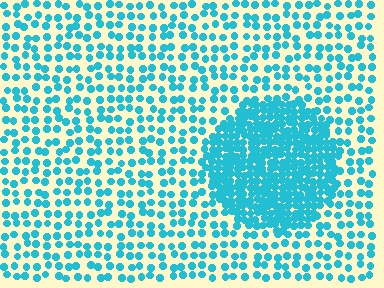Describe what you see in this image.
The image contains small cyan elements arranged at two different densities. A circle-shaped region is visible where the elements are more densely packed than the surrounding area.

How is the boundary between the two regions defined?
The boundary is defined by a change in element density (approximately 2.7x ratio). All elements are the same color, size, and shape.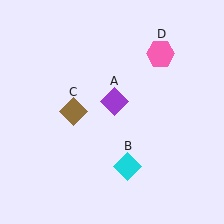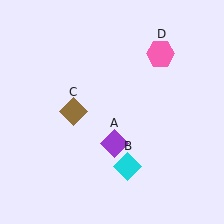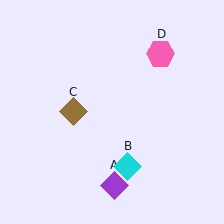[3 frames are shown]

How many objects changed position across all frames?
1 object changed position: purple diamond (object A).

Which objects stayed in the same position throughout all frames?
Cyan diamond (object B) and brown diamond (object C) and pink hexagon (object D) remained stationary.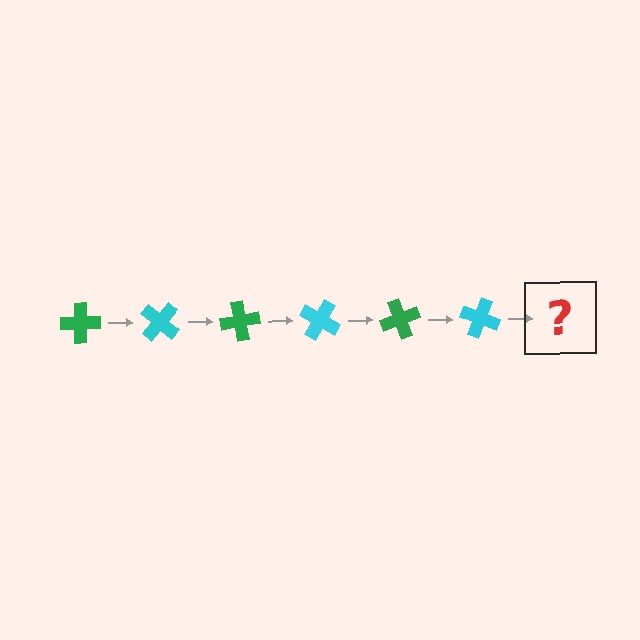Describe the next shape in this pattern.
It should be a green cross, rotated 240 degrees from the start.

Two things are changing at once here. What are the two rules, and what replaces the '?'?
The two rules are that it rotates 40 degrees each step and the color cycles through green and cyan. The '?' should be a green cross, rotated 240 degrees from the start.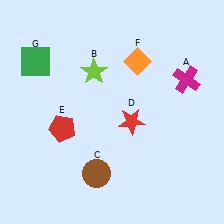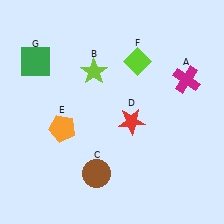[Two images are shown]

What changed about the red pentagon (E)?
In Image 1, E is red. In Image 2, it changed to orange.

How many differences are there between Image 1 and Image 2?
There are 2 differences between the two images.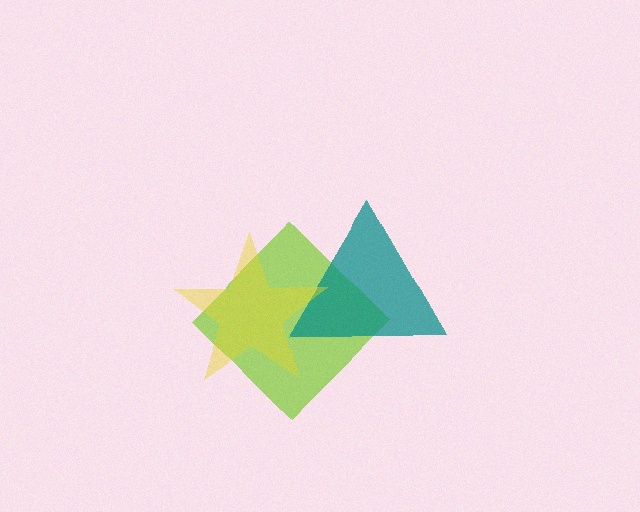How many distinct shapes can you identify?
There are 3 distinct shapes: a lime diamond, a teal triangle, a yellow star.